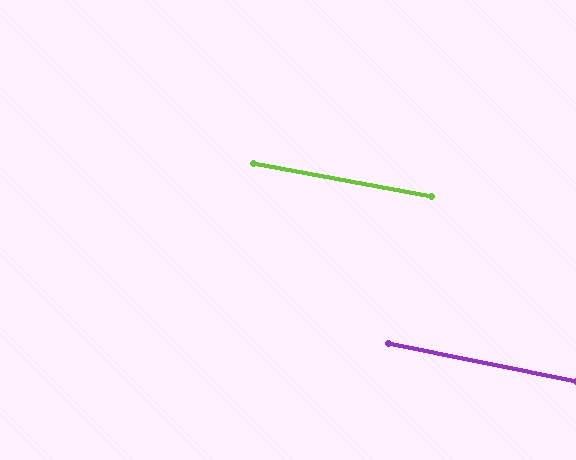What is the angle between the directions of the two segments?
Approximately 1 degree.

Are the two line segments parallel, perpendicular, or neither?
Parallel — their directions differ by only 0.8°.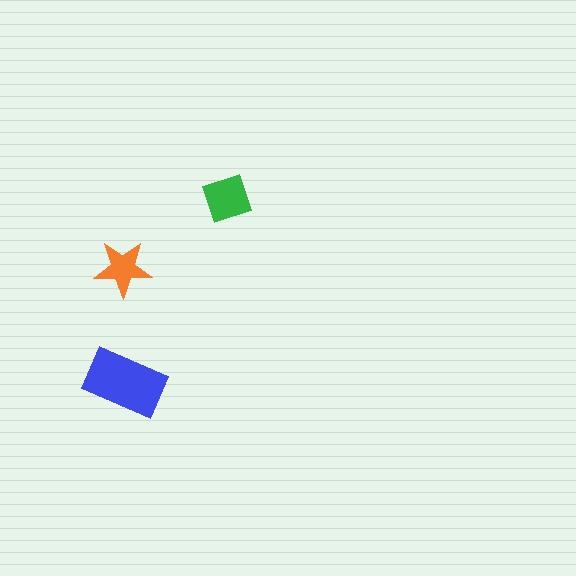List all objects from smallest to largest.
The orange star, the green diamond, the blue rectangle.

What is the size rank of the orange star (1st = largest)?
3rd.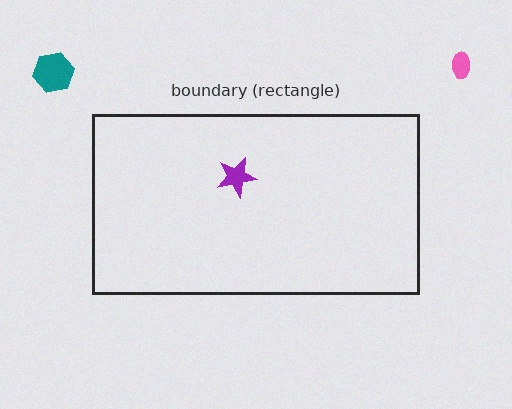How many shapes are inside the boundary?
1 inside, 2 outside.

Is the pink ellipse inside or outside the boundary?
Outside.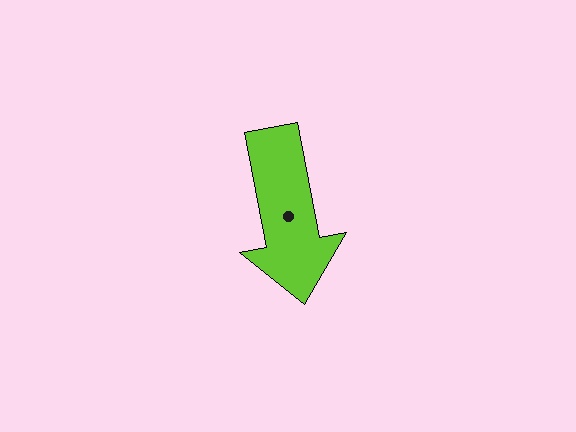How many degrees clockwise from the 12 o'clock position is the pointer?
Approximately 169 degrees.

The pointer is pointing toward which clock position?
Roughly 6 o'clock.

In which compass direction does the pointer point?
South.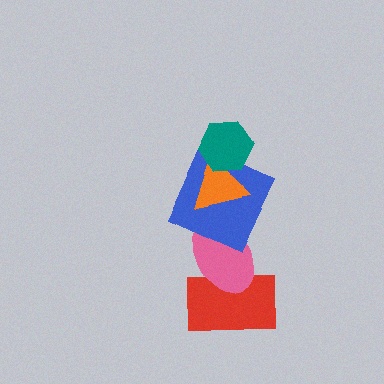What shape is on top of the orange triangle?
The teal hexagon is on top of the orange triangle.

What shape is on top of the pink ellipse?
The blue square is on top of the pink ellipse.